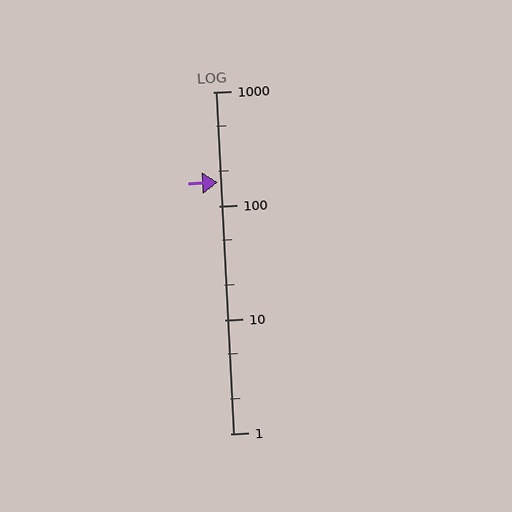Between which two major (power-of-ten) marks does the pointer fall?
The pointer is between 100 and 1000.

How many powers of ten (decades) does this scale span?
The scale spans 3 decades, from 1 to 1000.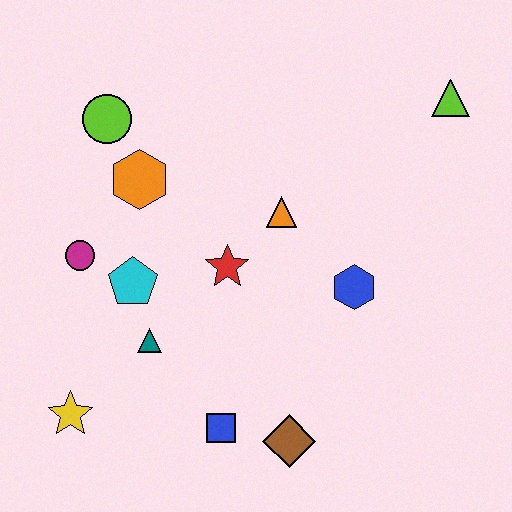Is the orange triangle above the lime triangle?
No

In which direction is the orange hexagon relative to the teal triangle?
The orange hexagon is above the teal triangle.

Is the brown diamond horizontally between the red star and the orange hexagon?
No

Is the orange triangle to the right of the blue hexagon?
No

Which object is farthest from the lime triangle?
The yellow star is farthest from the lime triangle.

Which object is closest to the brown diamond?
The blue square is closest to the brown diamond.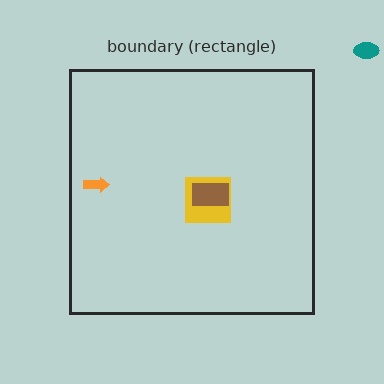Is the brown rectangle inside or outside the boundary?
Inside.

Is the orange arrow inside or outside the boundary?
Inside.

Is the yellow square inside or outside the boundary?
Inside.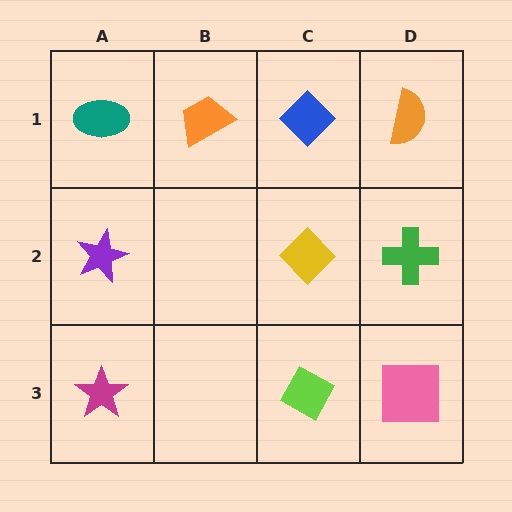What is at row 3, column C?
A lime diamond.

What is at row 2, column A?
A purple star.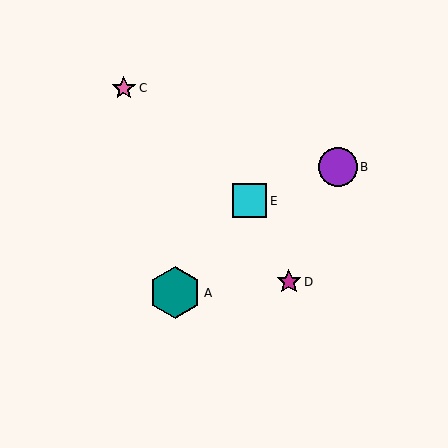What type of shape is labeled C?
Shape C is a pink star.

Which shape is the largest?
The teal hexagon (labeled A) is the largest.